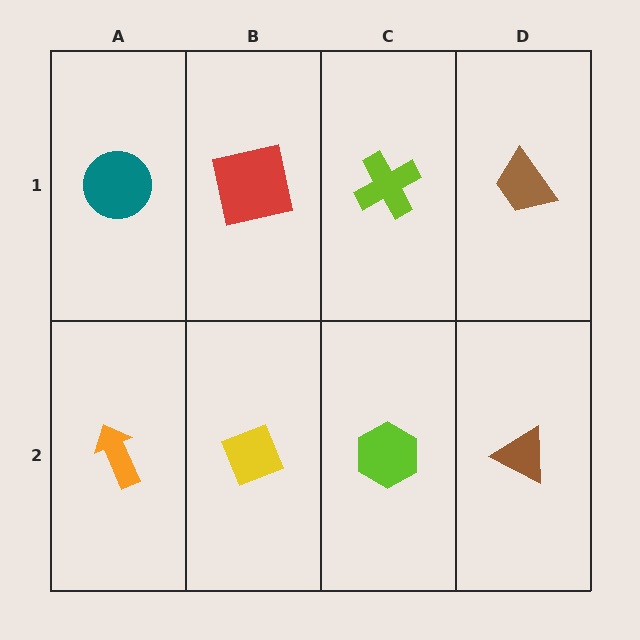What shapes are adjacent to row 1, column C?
A lime hexagon (row 2, column C), a red square (row 1, column B), a brown trapezoid (row 1, column D).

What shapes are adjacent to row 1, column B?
A yellow diamond (row 2, column B), a teal circle (row 1, column A), a lime cross (row 1, column C).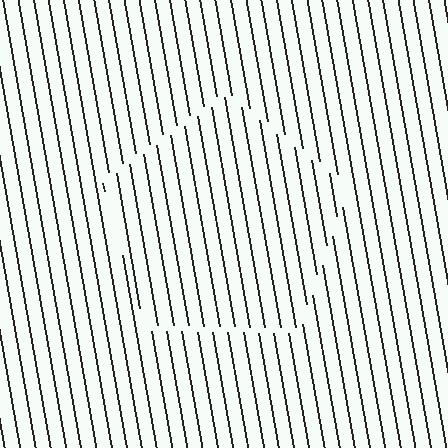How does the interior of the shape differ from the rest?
The interior of the shape contains the same grating, shifted by half a period — the contour is defined by the phase discontinuity where line-ends from the inner and outer gratings abut.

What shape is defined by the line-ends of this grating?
An illusory pentagon. The interior of the shape contains the same grating, shifted by half a period — the contour is defined by the phase discontinuity where line-ends from the inner and outer gratings abut.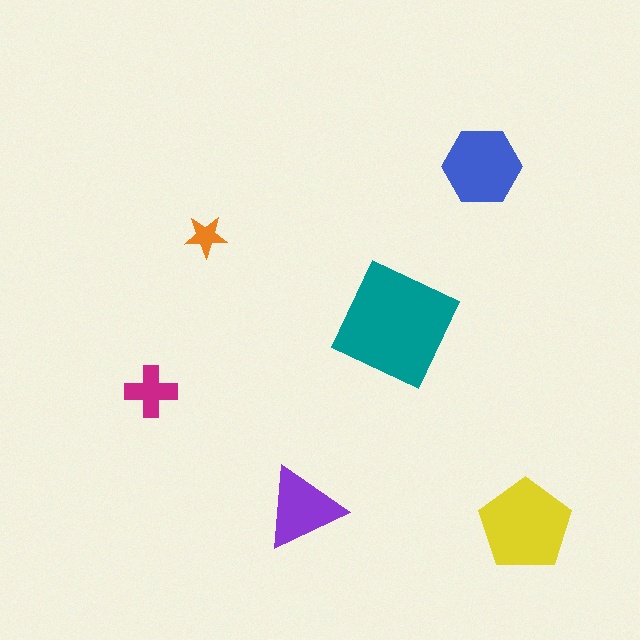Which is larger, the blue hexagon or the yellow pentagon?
The yellow pentagon.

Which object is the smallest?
The orange star.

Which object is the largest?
The teal square.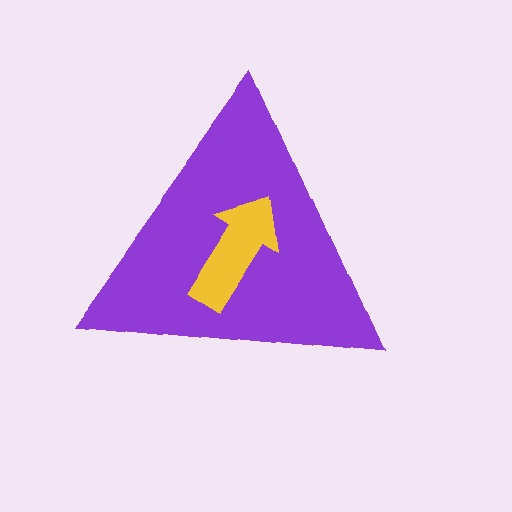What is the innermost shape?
The yellow arrow.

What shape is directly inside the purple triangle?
The yellow arrow.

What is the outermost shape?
The purple triangle.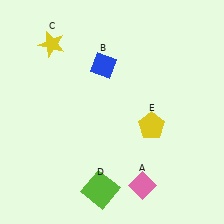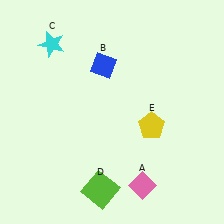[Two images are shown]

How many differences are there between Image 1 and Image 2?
There is 1 difference between the two images.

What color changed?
The star (C) changed from yellow in Image 1 to cyan in Image 2.